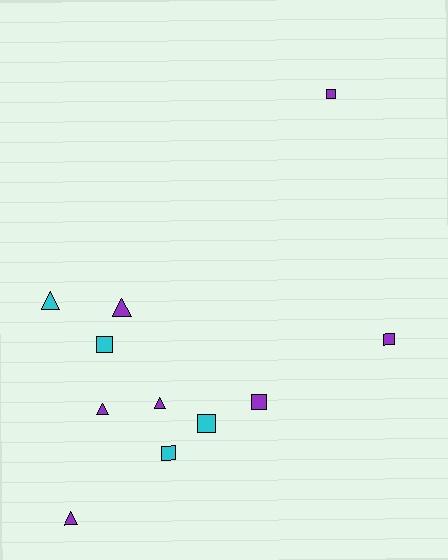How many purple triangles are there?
There are 4 purple triangles.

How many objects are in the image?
There are 11 objects.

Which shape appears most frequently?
Square, with 6 objects.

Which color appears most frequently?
Purple, with 7 objects.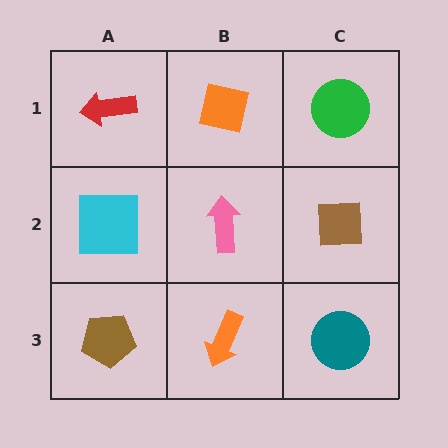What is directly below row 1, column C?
A brown square.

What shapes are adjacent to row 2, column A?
A red arrow (row 1, column A), a brown pentagon (row 3, column A), a pink arrow (row 2, column B).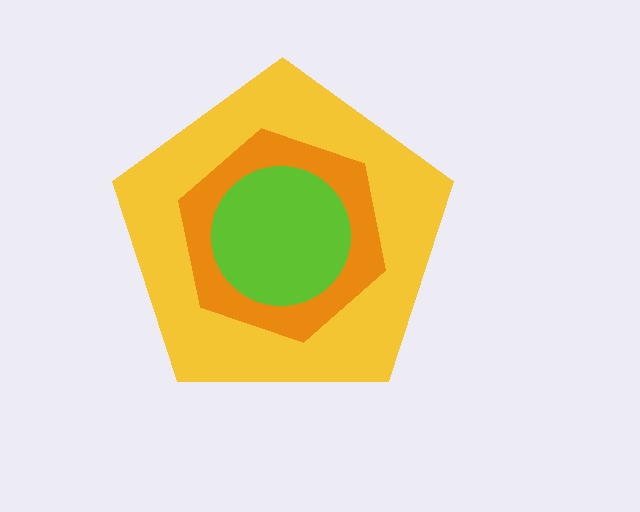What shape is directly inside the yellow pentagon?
The orange hexagon.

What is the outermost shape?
The yellow pentagon.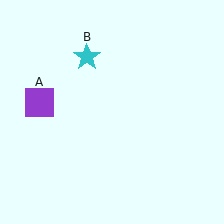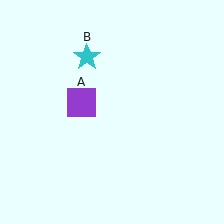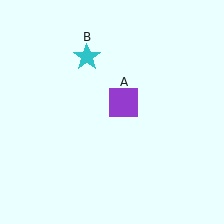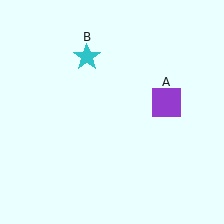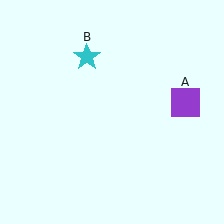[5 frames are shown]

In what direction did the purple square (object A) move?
The purple square (object A) moved right.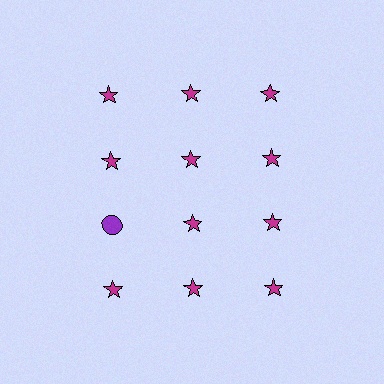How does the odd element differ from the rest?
It differs in both color (purple instead of magenta) and shape (circle instead of star).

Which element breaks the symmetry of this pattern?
The purple circle in the third row, leftmost column breaks the symmetry. All other shapes are magenta stars.